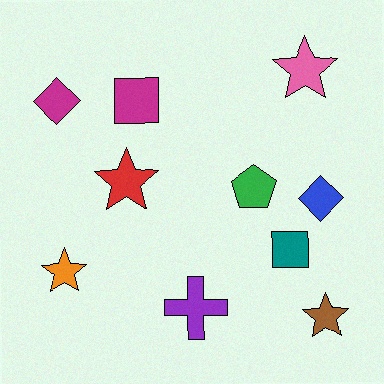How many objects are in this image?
There are 10 objects.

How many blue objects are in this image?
There is 1 blue object.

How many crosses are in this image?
There is 1 cross.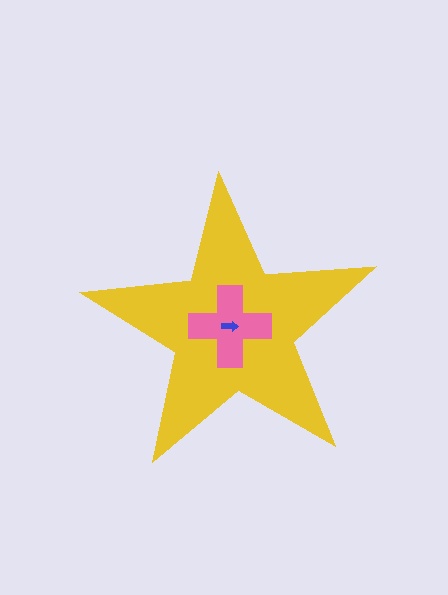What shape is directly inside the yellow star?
The pink cross.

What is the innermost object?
The blue arrow.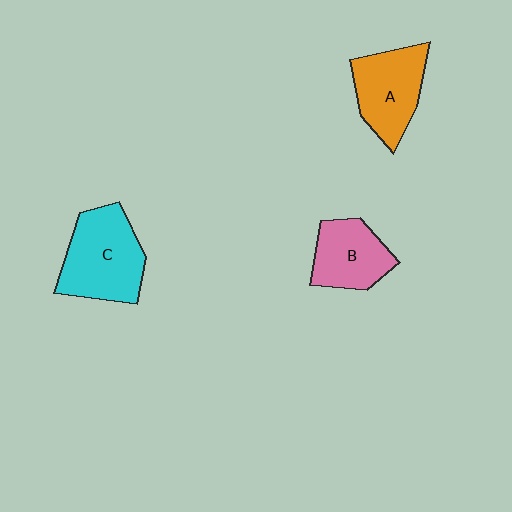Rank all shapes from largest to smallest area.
From largest to smallest: C (cyan), A (orange), B (pink).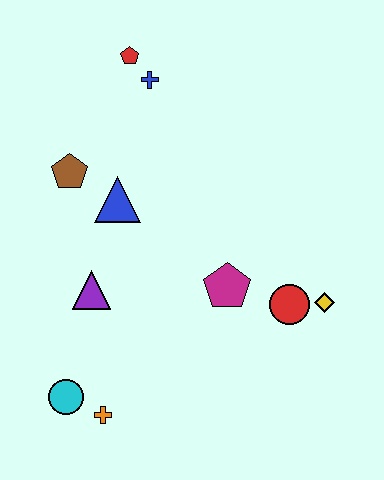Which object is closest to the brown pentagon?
The blue triangle is closest to the brown pentagon.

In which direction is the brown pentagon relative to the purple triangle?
The brown pentagon is above the purple triangle.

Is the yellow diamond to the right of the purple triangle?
Yes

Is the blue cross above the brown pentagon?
Yes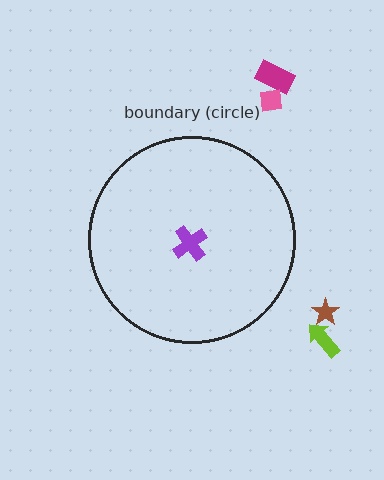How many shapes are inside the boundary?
1 inside, 4 outside.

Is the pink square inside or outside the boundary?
Outside.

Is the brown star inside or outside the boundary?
Outside.